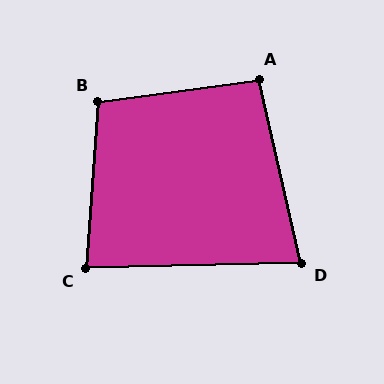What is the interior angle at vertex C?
Approximately 85 degrees (acute).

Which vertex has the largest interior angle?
B, at approximately 102 degrees.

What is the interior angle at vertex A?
Approximately 95 degrees (obtuse).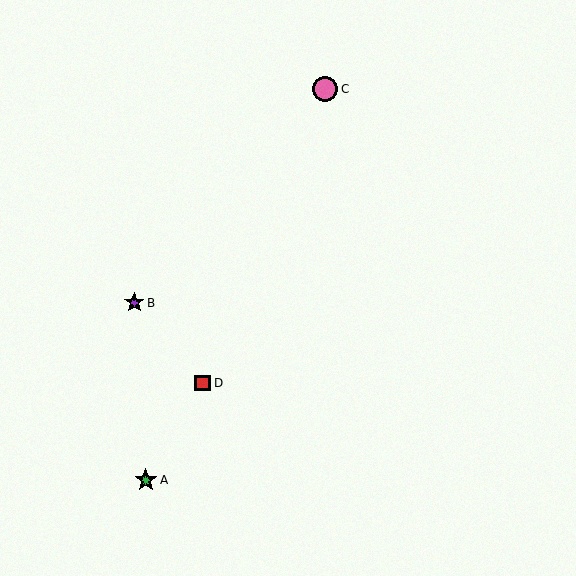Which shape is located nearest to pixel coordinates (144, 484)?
The green star (labeled A) at (146, 480) is nearest to that location.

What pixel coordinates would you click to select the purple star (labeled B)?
Click at (134, 303) to select the purple star B.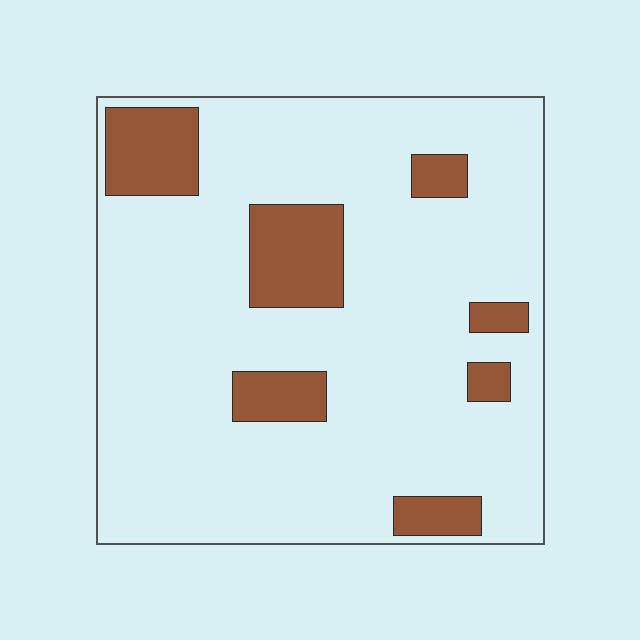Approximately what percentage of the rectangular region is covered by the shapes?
Approximately 15%.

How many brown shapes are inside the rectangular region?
7.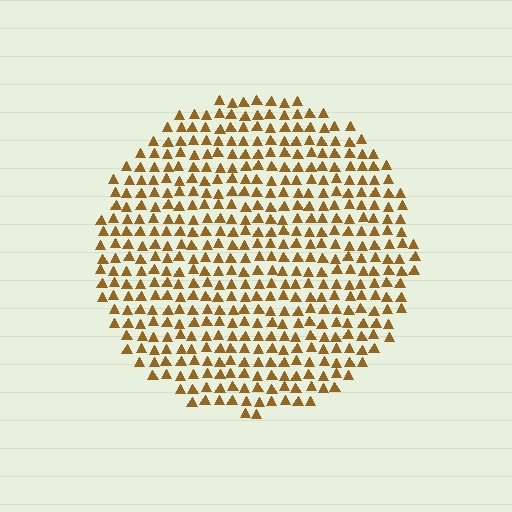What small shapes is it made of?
It is made of small triangles.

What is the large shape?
The large shape is a circle.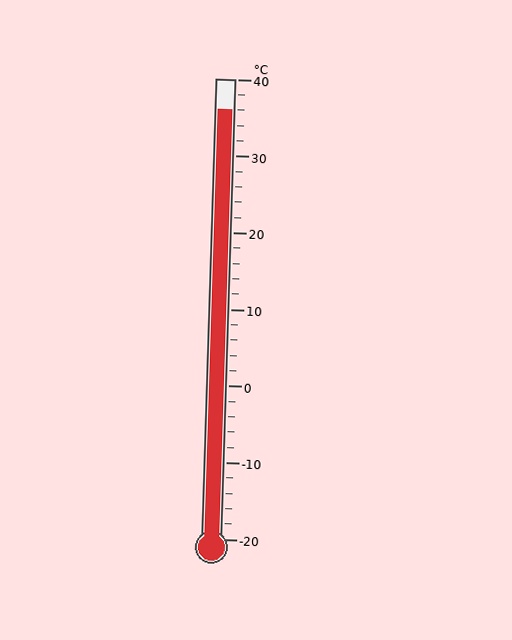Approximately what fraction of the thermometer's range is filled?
The thermometer is filled to approximately 95% of its range.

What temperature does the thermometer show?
The thermometer shows approximately 36°C.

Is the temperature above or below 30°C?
The temperature is above 30°C.